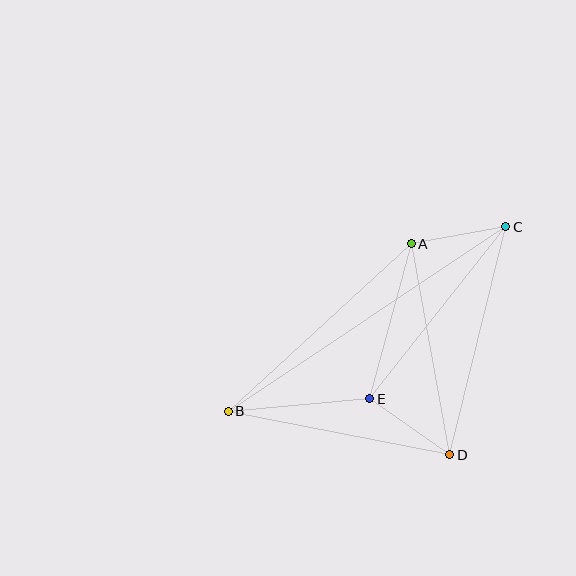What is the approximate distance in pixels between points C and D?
The distance between C and D is approximately 235 pixels.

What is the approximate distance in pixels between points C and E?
The distance between C and E is approximately 219 pixels.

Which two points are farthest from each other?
Points B and C are farthest from each other.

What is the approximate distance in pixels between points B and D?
The distance between B and D is approximately 226 pixels.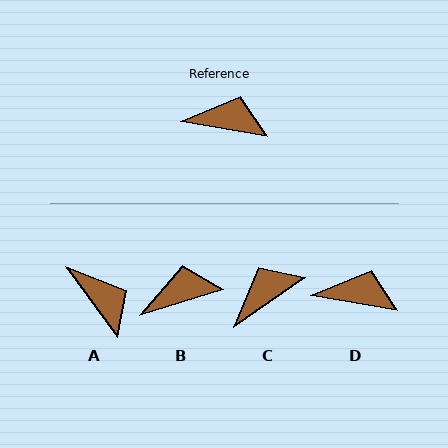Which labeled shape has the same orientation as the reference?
D.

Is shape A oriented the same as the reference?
No, it is off by about 44 degrees.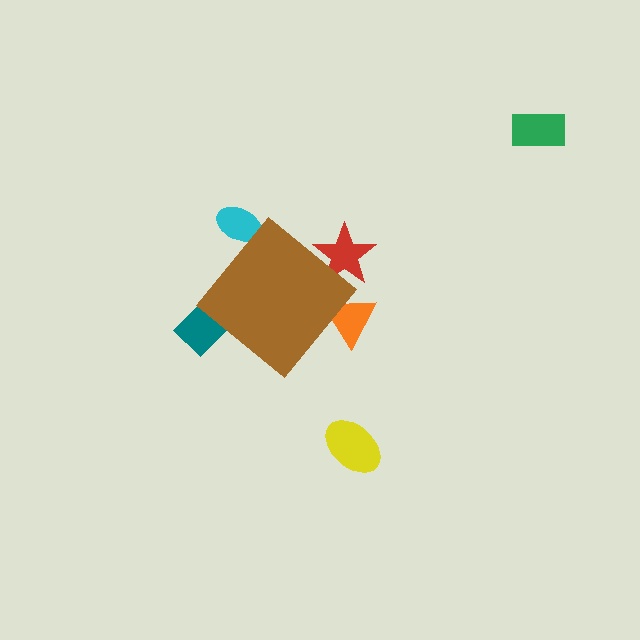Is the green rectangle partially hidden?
No, the green rectangle is fully visible.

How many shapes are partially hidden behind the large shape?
4 shapes are partially hidden.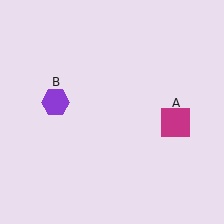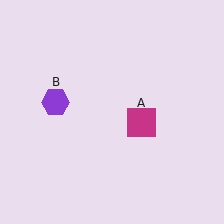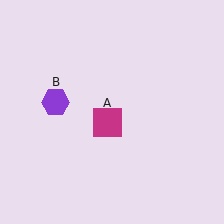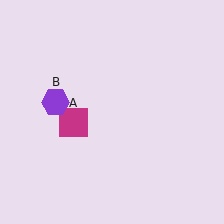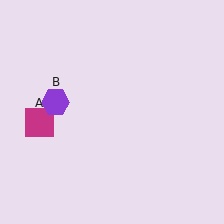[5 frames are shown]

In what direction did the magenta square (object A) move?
The magenta square (object A) moved left.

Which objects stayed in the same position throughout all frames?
Purple hexagon (object B) remained stationary.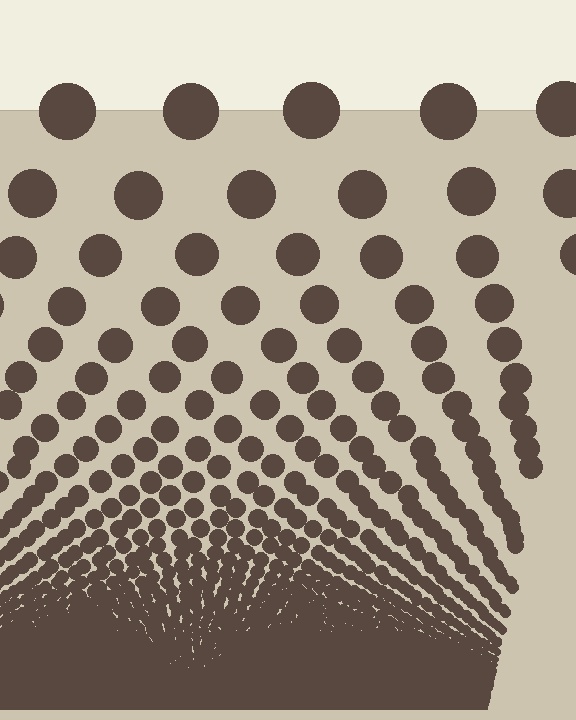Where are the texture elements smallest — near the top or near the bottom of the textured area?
Near the bottom.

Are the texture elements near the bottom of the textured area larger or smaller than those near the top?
Smaller. The gradient is inverted — elements near the bottom are smaller and denser.